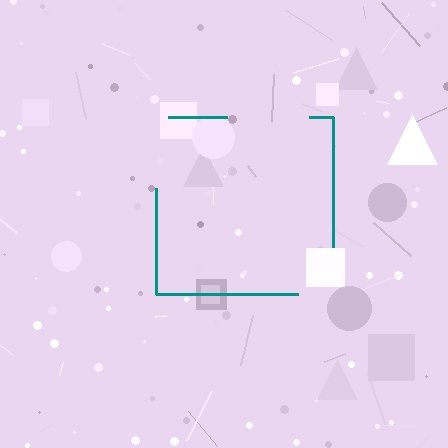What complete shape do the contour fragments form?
The contour fragments form a square.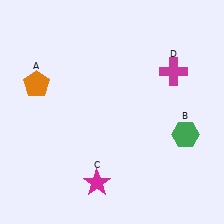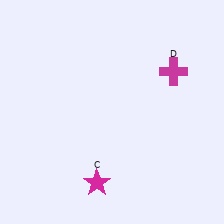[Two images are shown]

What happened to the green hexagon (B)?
The green hexagon (B) was removed in Image 2. It was in the bottom-right area of Image 1.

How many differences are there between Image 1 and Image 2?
There are 2 differences between the two images.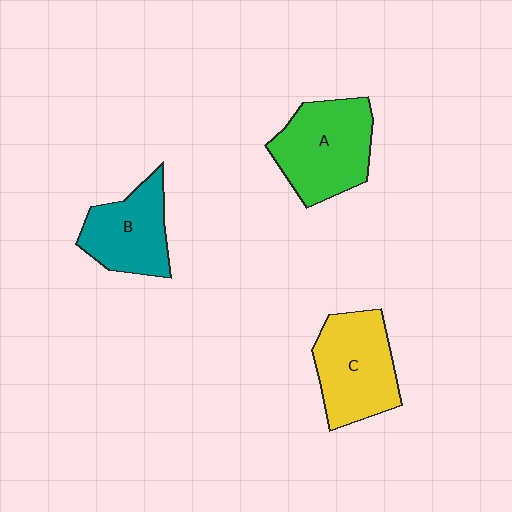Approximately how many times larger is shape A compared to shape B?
Approximately 1.3 times.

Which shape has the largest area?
Shape A (green).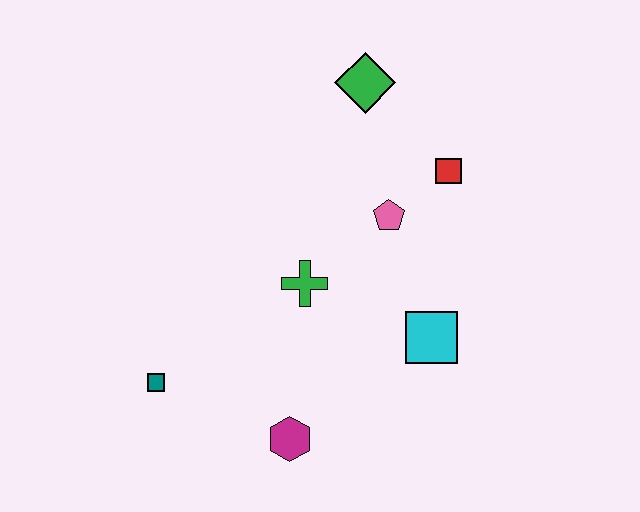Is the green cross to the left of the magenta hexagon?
No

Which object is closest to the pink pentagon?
The red square is closest to the pink pentagon.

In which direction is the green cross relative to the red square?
The green cross is to the left of the red square.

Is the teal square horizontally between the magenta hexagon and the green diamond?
No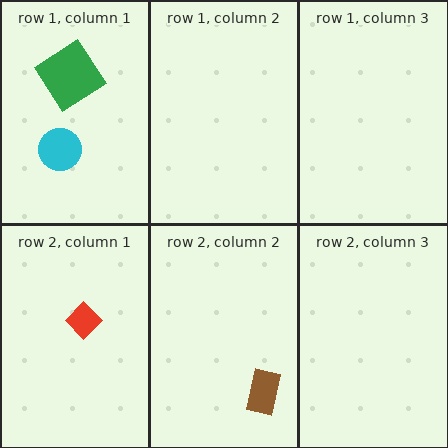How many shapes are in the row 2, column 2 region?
1.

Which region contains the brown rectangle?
The row 2, column 2 region.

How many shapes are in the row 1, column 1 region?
2.